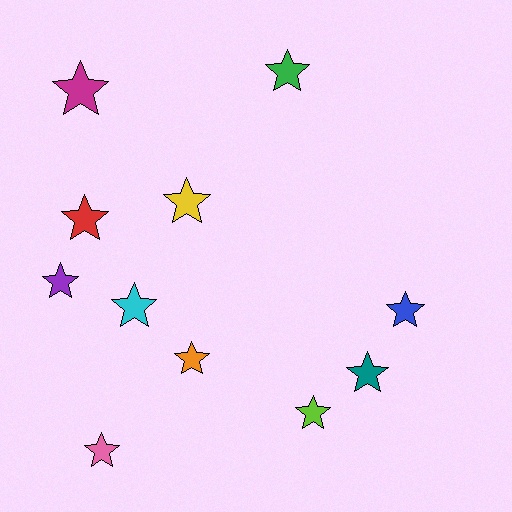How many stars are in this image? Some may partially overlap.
There are 11 stars.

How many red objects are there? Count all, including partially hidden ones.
There is 1 red object.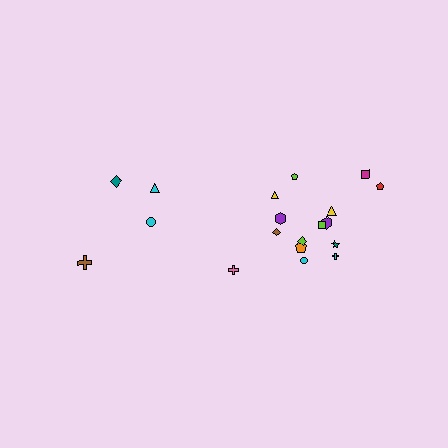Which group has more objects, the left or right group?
The right group.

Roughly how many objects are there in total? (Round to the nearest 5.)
Roughly 20 objects in total.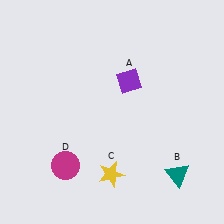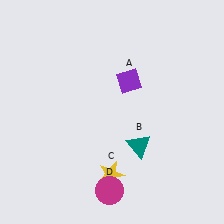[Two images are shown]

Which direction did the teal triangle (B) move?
The teal triangle (B) moved left.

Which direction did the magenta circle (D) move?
The magenta circle (D) moved right.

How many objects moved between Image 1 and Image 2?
2 objects moved between the two images.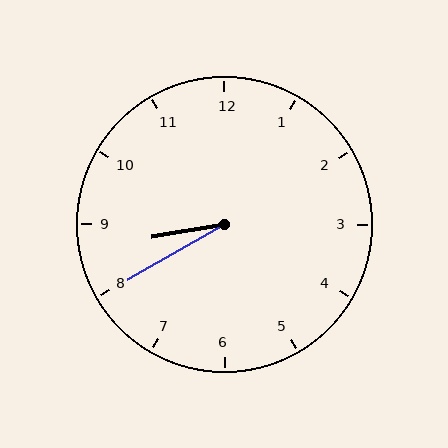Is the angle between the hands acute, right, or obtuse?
It is acute.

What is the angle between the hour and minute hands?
Approximately 20 degrees.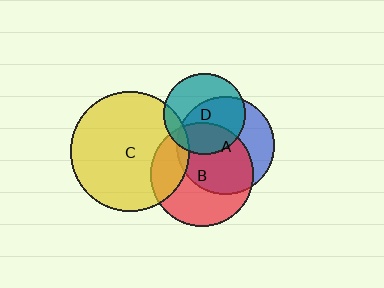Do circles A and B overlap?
Yes.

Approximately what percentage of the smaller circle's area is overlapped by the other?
Approximately 55%.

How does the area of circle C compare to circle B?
Approximately 1.3 times.